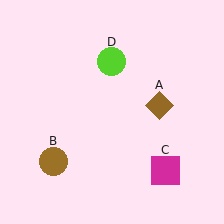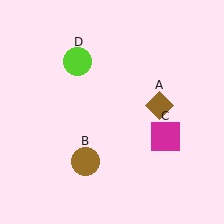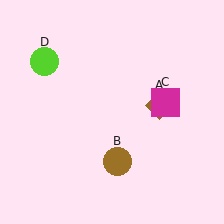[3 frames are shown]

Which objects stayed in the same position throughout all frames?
Brown diamond (object A) remained stationary.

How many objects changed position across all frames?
3 objects changed position: brown circle (object B), magenta square (object C), lime circle (object D).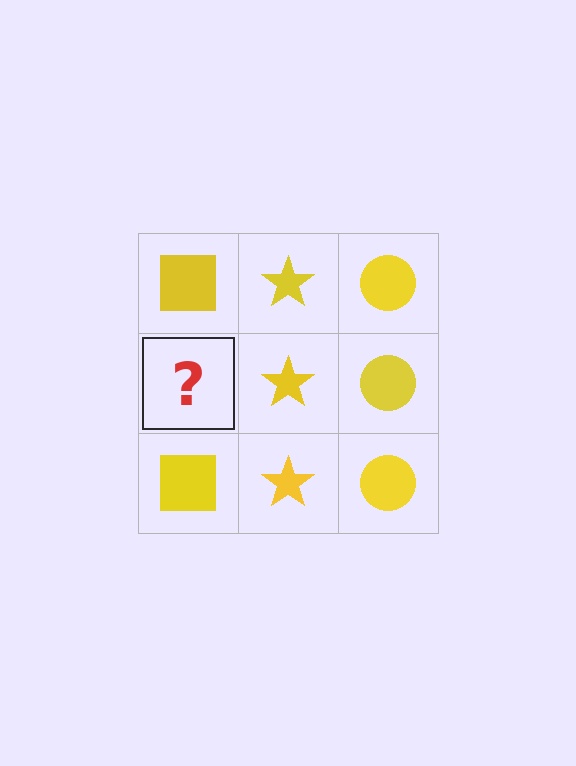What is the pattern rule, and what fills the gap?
The rule is that each column has a consistent shape. The gap should be filled with a yellow square.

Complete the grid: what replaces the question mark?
The question mark should be replaced with a yellow square.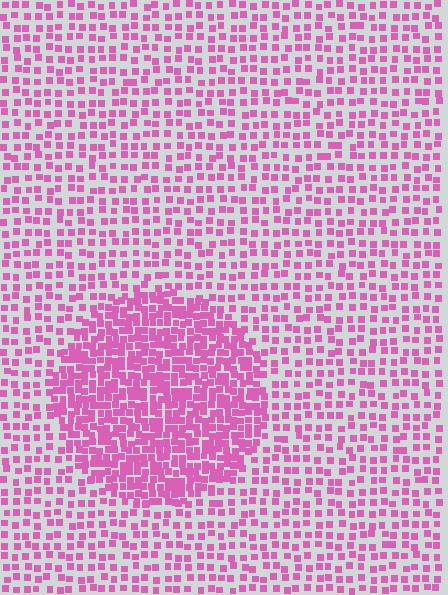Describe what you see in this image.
The image contains small pink elements arranged at two different densities. A circle-shaped region is visible where the elements are more densely packed than the surrounding area.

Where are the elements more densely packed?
The elements are more densely packed inside the circle boundary.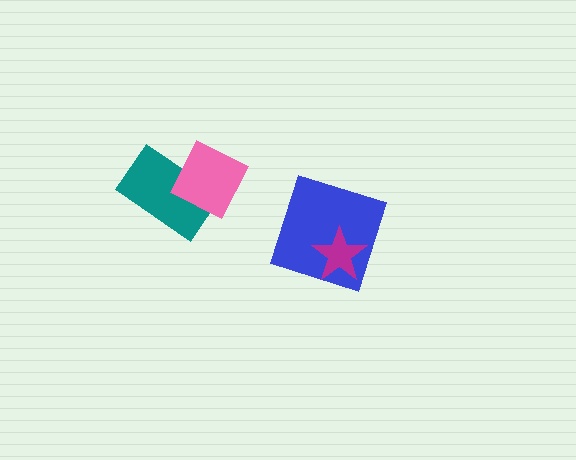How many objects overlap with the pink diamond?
1 object overlaps with the pink diamond.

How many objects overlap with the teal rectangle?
1 object overlaps with the teal rectangle.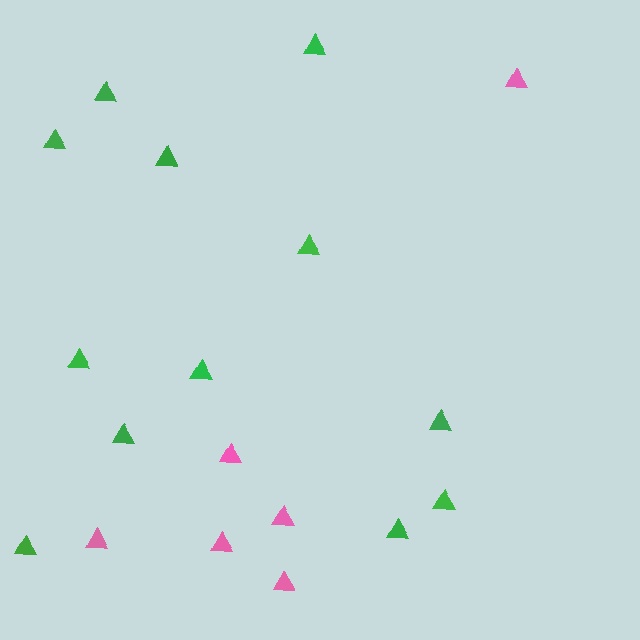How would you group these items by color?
There are 2 groups: one group of pink triangles (6) and one group of green triangles (12).